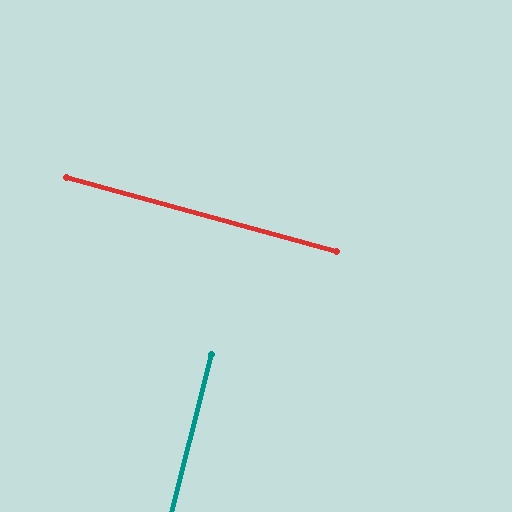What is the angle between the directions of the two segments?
Approximately 89 degrees.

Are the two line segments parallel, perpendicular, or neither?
Perpendicular — they meet at approximately 89°.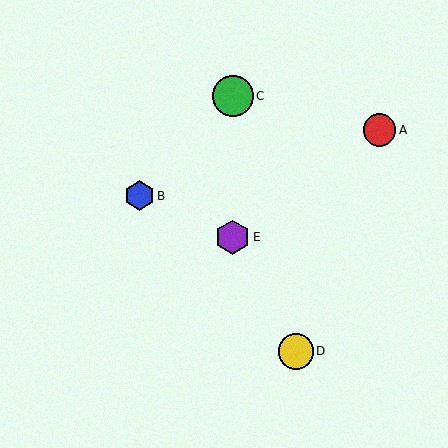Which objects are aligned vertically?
Objects C, E are aligned vertically.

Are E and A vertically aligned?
No, E is at x≈233 and A is at x≈379.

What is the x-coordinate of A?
Object A is at x≈379.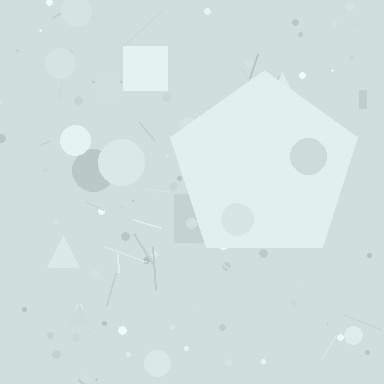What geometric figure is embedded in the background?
A pentagon is embedded in the background.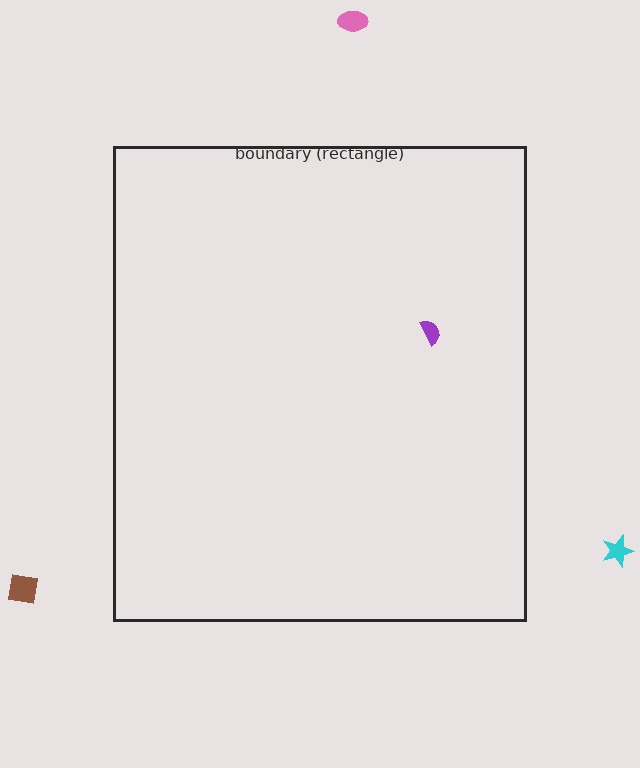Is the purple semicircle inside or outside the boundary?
Inside.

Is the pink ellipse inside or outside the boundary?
Outside.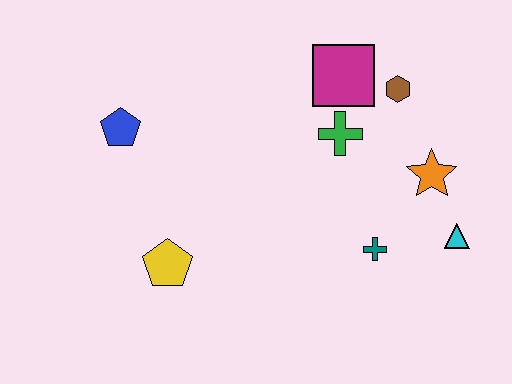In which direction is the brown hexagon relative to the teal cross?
The brown hexagon is above the teal cross.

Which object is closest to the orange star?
The cyan triangle is closest to the orange star.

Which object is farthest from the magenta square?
The yellow pentagon is farthest from the magenta square.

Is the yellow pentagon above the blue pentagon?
No